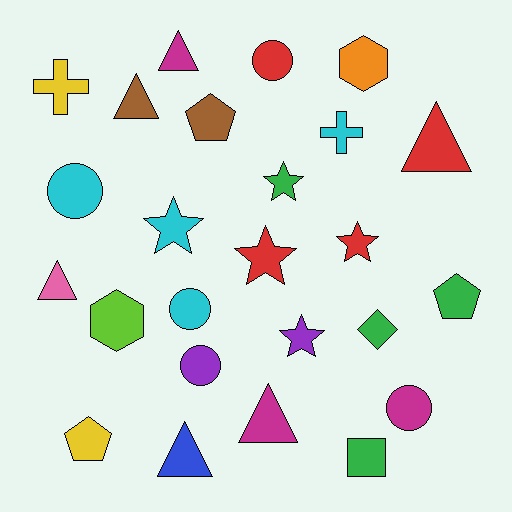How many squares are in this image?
There is 1 square.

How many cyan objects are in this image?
There are 4 cyan objects.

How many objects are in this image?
There are 25 objects.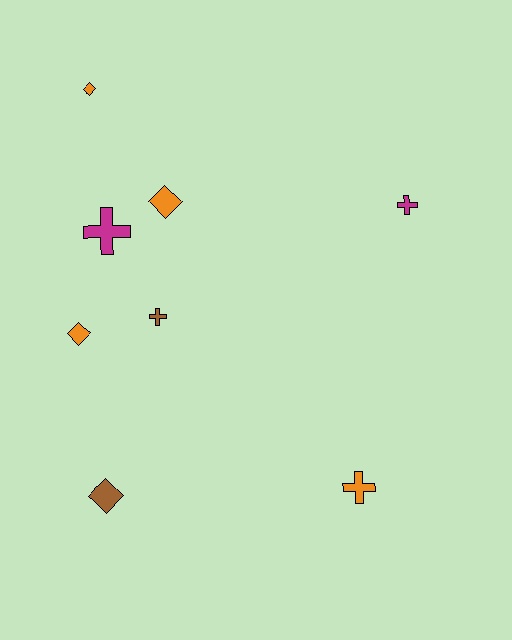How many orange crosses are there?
There is 1 orange cross.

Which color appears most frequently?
Orange, with 4 objects.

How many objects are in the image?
There are 8 objects.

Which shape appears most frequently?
Diamond, with 4 objects.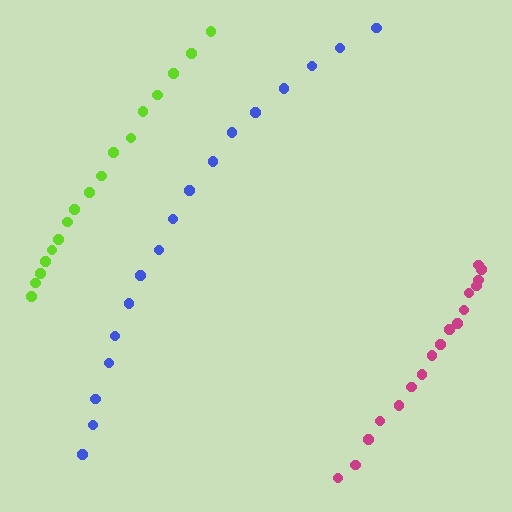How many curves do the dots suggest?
There are 3 distinct paths.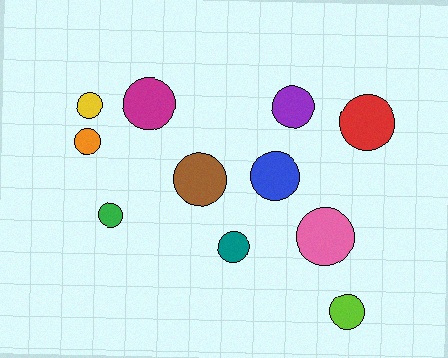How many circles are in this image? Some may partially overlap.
There are 11 circles.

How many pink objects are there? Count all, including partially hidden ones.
There is 1 pink object.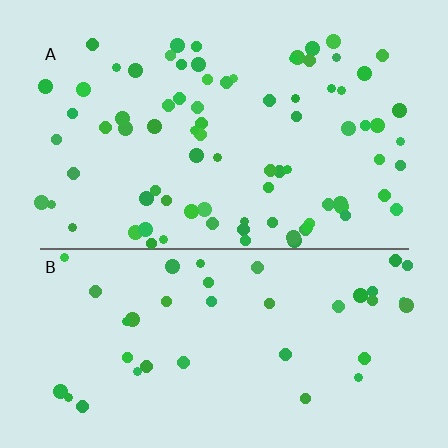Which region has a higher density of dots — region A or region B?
A (the top).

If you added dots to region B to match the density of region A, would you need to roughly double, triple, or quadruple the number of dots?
Approximately double.